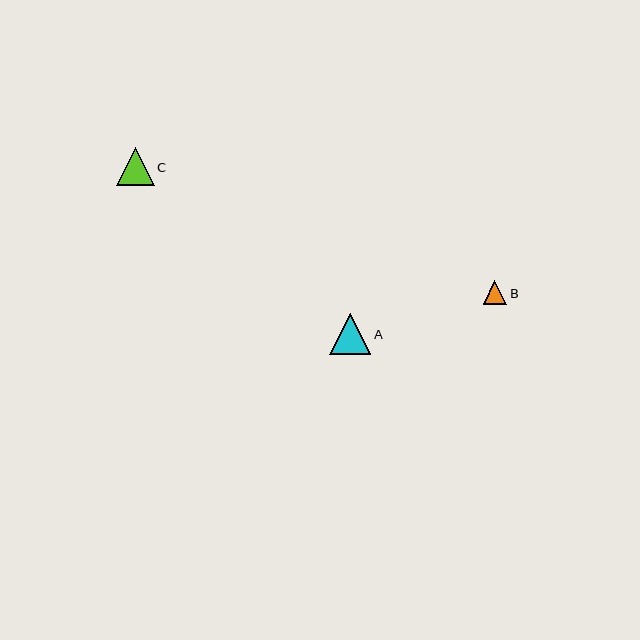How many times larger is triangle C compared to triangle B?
Triangle C is approximately 1.6 times the size of triangle B.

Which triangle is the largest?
Triangle A is the largest with a size of approximately 41 pixels.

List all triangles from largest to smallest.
From largest to smallest: A, C, B.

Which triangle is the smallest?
Triangle B is the smallest with a size of approximately 24 pixels.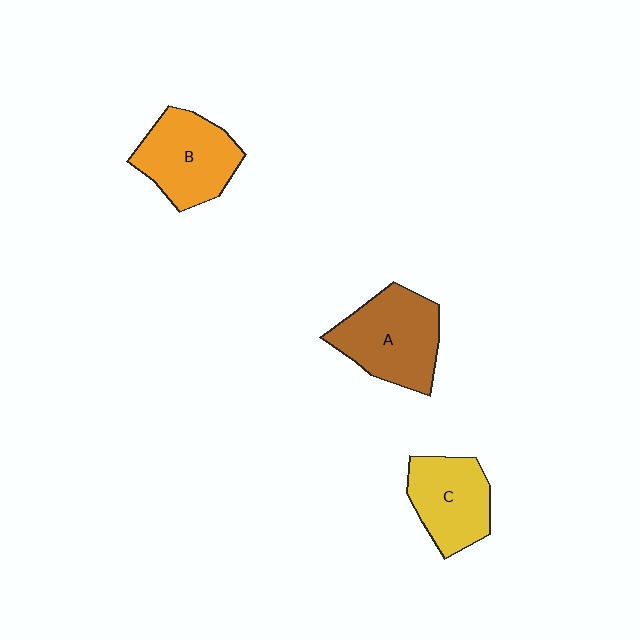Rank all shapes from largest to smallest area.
From largest to smallest: A (brown), B (orange), C (yellow).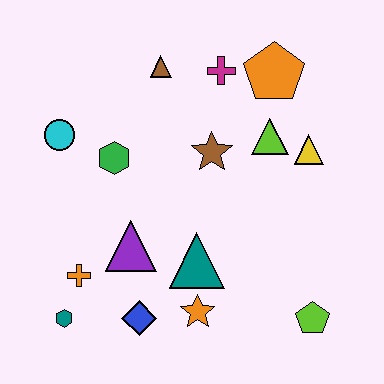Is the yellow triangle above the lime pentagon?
Yes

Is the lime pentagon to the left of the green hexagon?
No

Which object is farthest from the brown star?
The teal hexagon is farthest from the brown star.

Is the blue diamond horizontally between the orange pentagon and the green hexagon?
Yes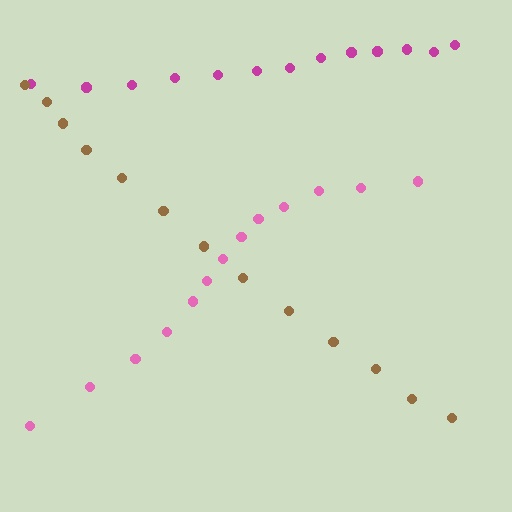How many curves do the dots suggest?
There are 3 distinct paths.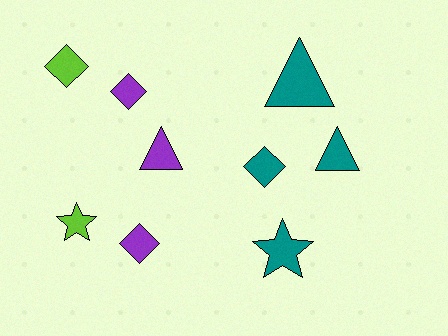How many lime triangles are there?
There are no lime triangles.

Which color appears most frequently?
Teal, with 4 objects.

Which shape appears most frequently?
Diamond, with 4 objects.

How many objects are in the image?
There are 9 objects.